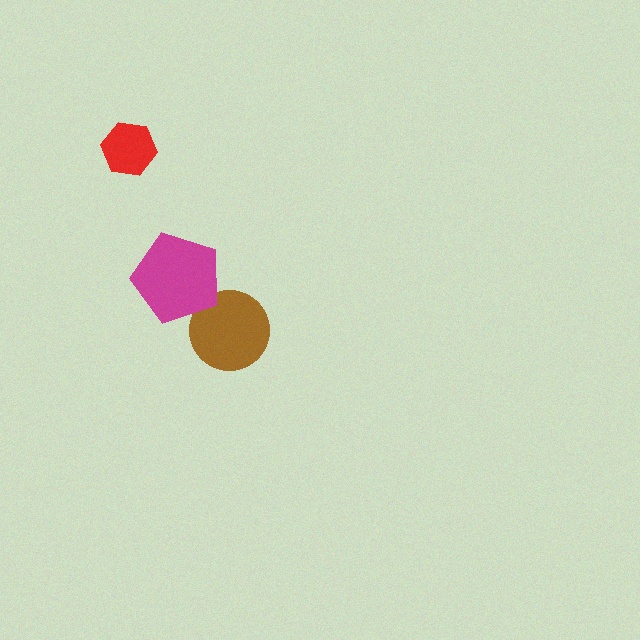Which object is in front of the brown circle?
The magenta pentagon is in front of the brown circle.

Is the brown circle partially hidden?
Yes, it is partially covered by another shape.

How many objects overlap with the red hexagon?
0 objects overlap with the red hexagon.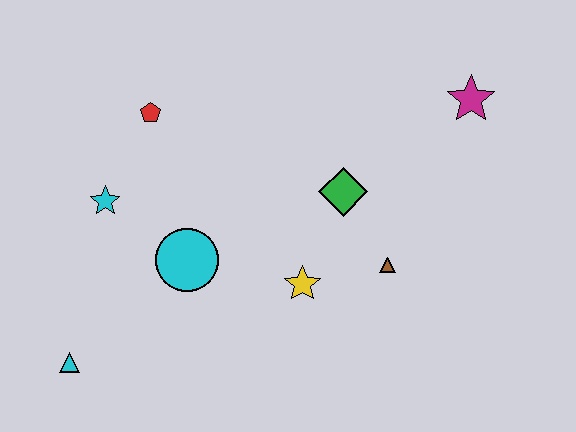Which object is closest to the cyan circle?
The cyan star is closest to the cyan circle.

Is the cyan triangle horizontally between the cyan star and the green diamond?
No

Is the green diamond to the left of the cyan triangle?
No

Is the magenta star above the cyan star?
Yes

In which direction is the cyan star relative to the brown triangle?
The cyan star is to the left of the brown triangle.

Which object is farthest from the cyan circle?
The magenta star is farthest from the cyan circle.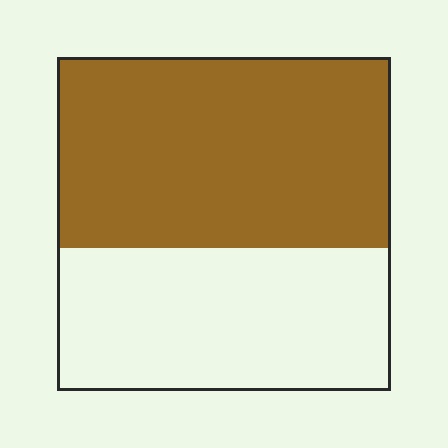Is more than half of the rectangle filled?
Yes.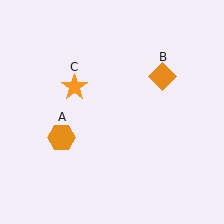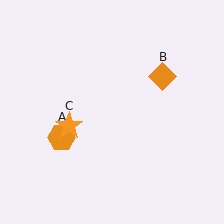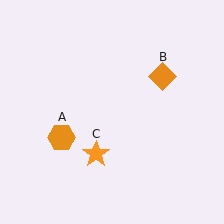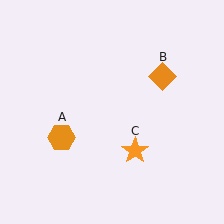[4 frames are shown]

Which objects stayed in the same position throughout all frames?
Orange hexagon (object A) and orange diamond (object B) remained stationary.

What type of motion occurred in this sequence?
The orange star (object C) rotated counterclockwise around the center of the scene.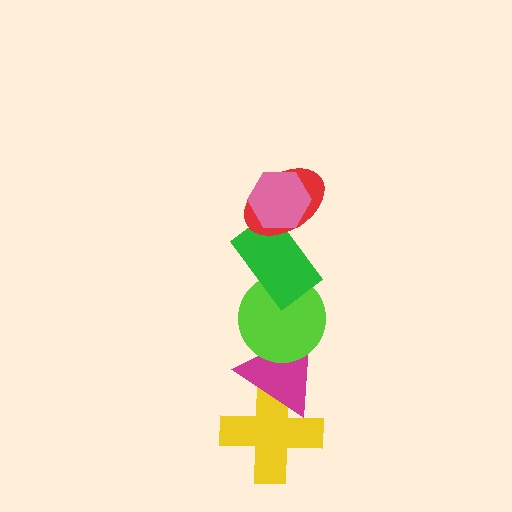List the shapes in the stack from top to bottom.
From top to bottom: the pink hexagon, the red ellipse, the green rectangle, the lime circle, the magenta triangle, the yellow cross.